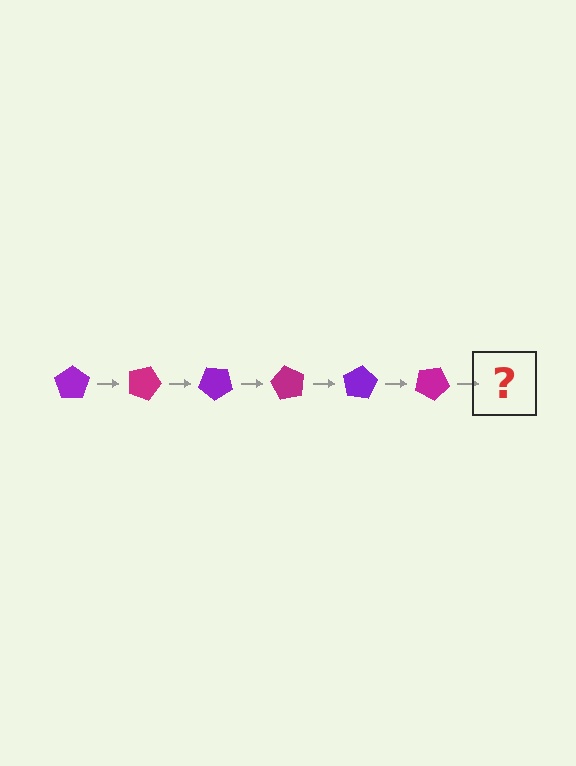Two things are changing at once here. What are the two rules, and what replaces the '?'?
The two rules are that it rotates 20 degrees each step and the color cycles through purple and magenta. The '?' should be a purple pentagon, rotated 120 degrees from the start.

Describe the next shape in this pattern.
It should be a purple pentagon, rotated 120 degrees from the start.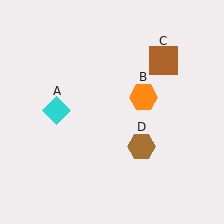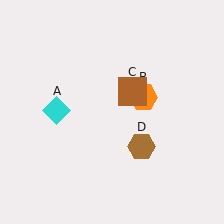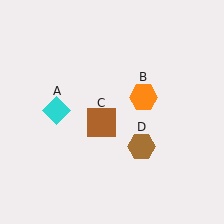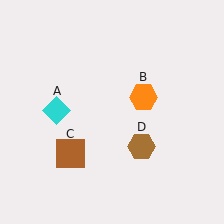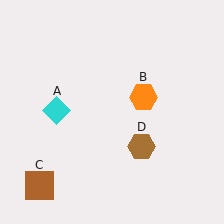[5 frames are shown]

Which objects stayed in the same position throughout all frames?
Cyan diamond (object A) and orange hexagon (object B) and brown hexagon (object D) remained stationary.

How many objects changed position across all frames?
1 object changed position: brown square (object C).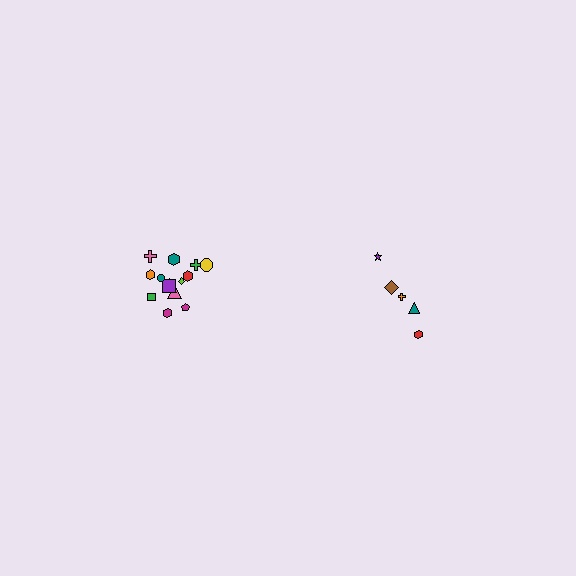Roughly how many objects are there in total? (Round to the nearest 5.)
Roughly 20 objects in total.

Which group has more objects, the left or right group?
The left group.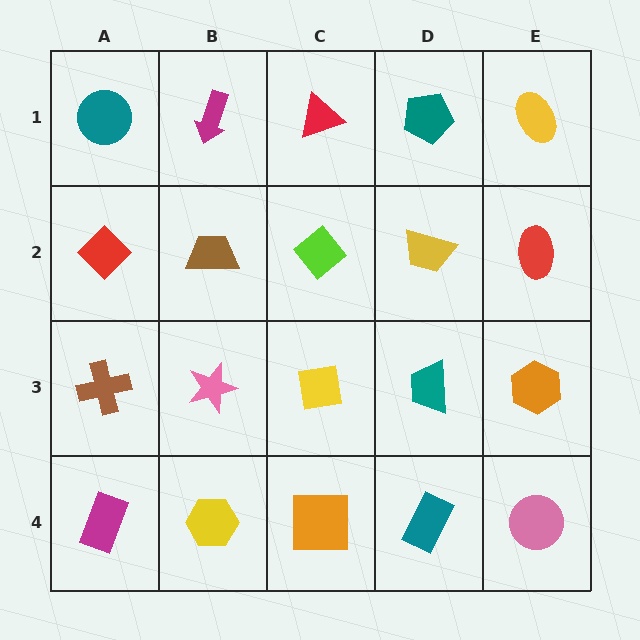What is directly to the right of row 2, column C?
A yellow trapezoid.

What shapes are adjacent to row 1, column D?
A yellow trapezoid (row 2, column D), a red triangle (row 1, column C), a yellow ellipse (row 1, column E).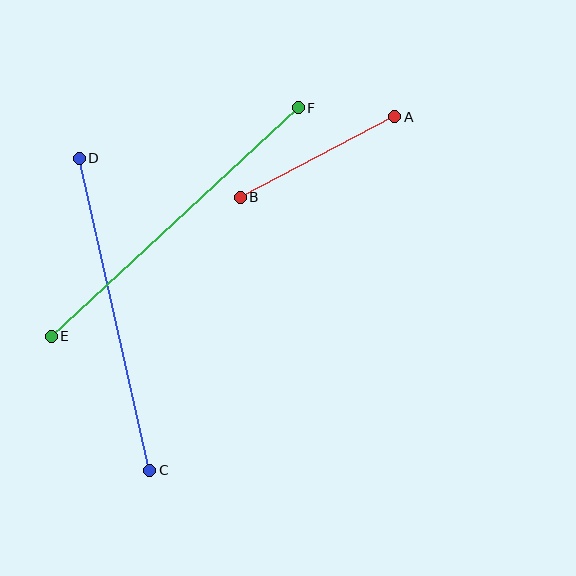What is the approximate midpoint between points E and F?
The midpoint is at approximately (175, 222) pixels.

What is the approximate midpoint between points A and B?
The midpoint is at approximately (317, 157) pixels.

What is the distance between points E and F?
The distance is approximately 337 pixels.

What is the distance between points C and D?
The distance is approximately 320 pixels.